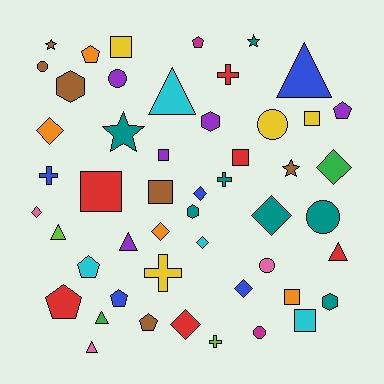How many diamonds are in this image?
There are 9 diamonds.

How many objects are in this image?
There are 50 objects.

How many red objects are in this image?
There are 6 red objects.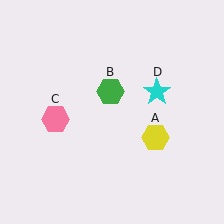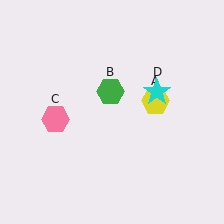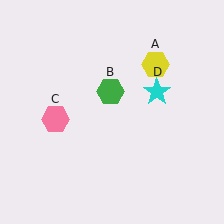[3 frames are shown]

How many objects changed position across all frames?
1 object changed position: yellow hexagon (object A).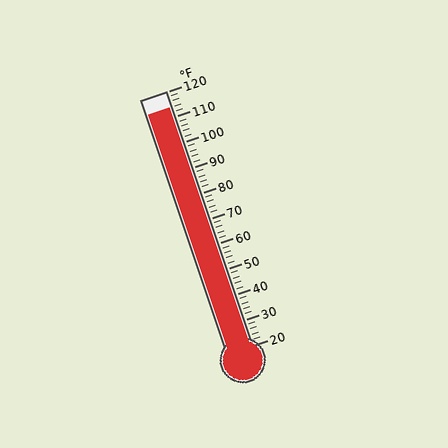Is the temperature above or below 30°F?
The temperature is above 30°F.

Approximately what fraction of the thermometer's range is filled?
The thermometer is filled to approximately 95% of its range.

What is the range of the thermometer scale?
The thermometer scale ranges from 20°F to 120°F.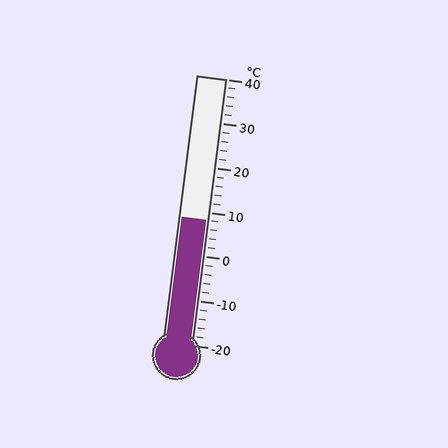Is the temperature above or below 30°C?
The temperature is below 30°C.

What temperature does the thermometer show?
The thermometer shows approximately 8°C.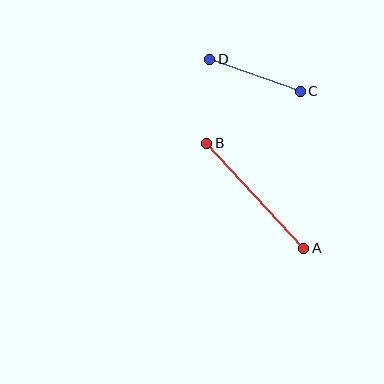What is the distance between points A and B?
The distance is approximately 143 pixels.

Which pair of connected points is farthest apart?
Points A and B are farthest apart.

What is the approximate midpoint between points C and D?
The midpoint is at approximately (255, 75) pixels.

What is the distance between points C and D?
The distance is approximately 96 pixels.